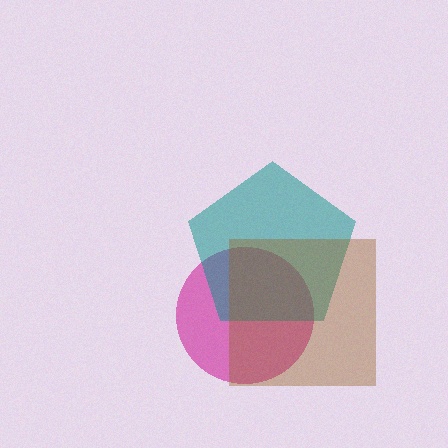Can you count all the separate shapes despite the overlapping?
Yes, there are 3 separate shapes.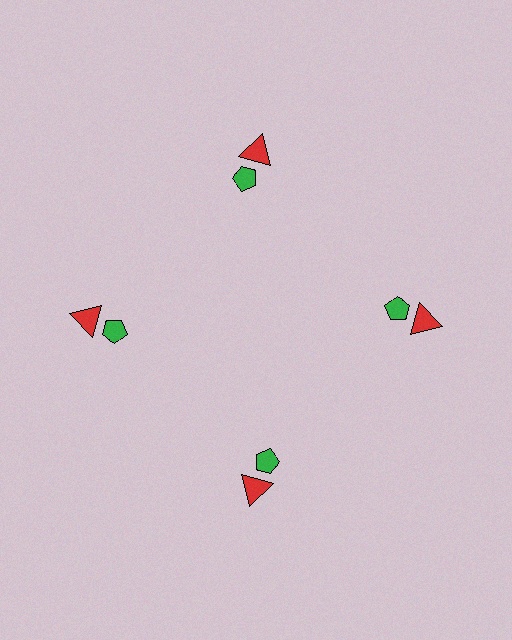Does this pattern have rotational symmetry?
Yes, this pattern has 4-fold rotational symmetry. It looks the same after rotating 90 degrees around the center.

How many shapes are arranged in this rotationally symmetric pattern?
There are 8 shapes, arranged in 4 groups of 2.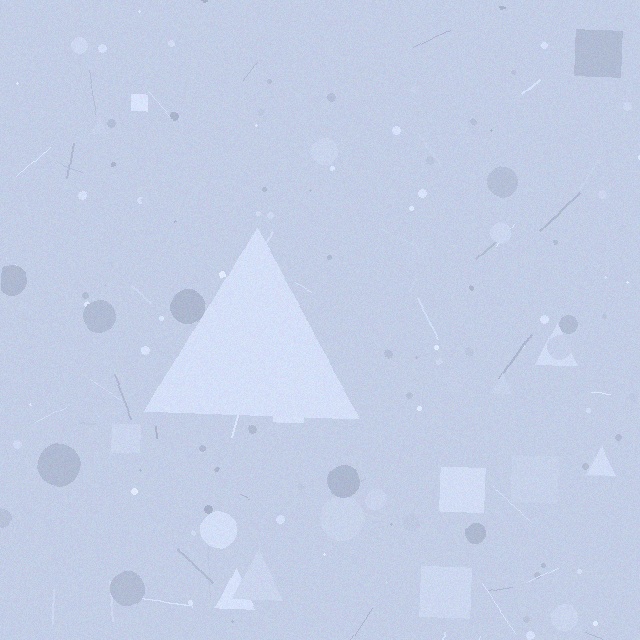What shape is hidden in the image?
A triangle is hidden in the image.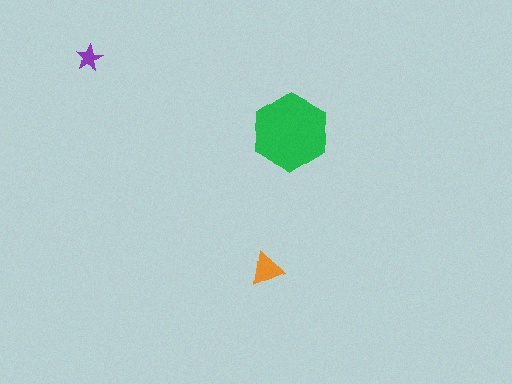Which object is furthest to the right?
The green hexagon is rightmost.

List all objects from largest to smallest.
The green hexagon, the orange triangle, the purple star.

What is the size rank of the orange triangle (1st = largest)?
2nd.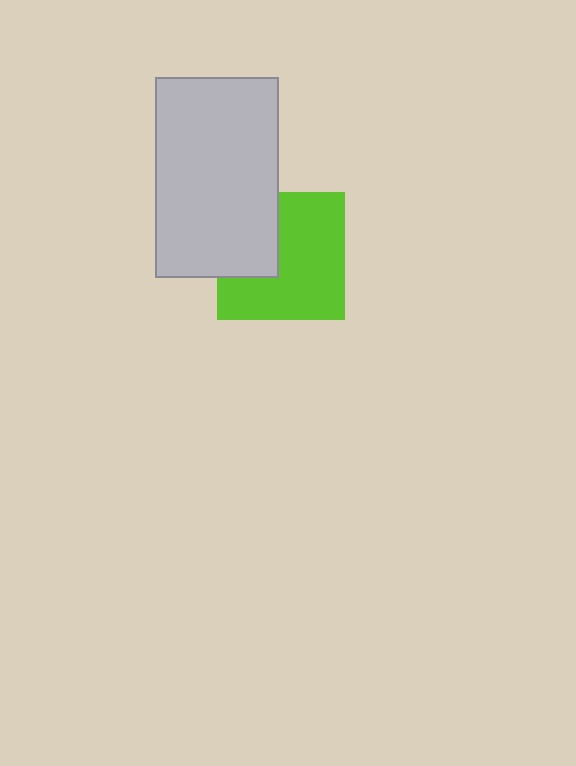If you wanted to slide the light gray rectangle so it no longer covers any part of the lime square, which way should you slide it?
Slide it left — that is the most direct way to separate the two shapes.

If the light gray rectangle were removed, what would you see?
You would see the complete lime square.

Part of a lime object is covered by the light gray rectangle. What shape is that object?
It is a square.